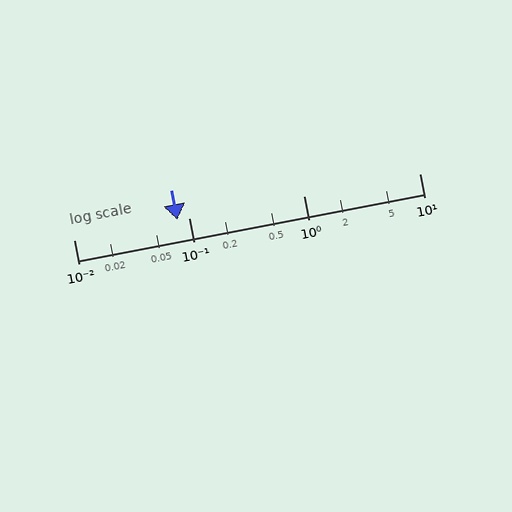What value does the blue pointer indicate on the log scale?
The pointer indicates approximately 0.079.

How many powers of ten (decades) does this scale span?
The scale spans 3 decades, from 0.01 to 10.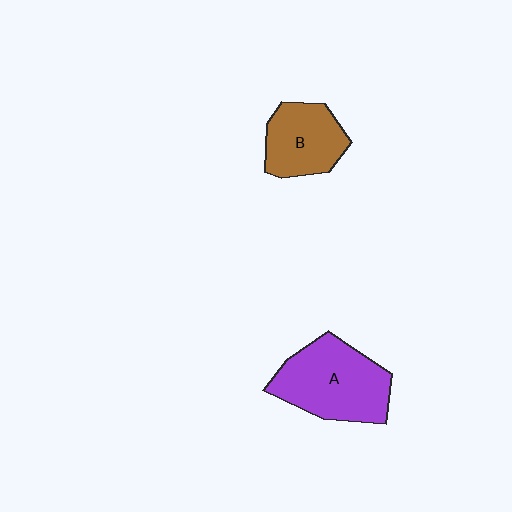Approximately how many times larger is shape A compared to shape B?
Approximately 1.5 times.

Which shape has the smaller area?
Shape B (brown).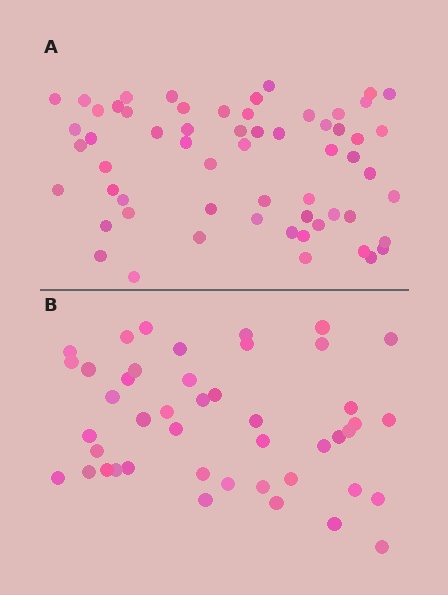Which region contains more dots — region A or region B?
Region A (the top region) has more dots.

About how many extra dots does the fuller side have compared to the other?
Region A has approximately 15 more dots than region B.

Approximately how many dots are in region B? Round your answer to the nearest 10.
About 40 dots. (The exact count is 45, which rounds to 40.)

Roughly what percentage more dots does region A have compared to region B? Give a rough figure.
About 35% more.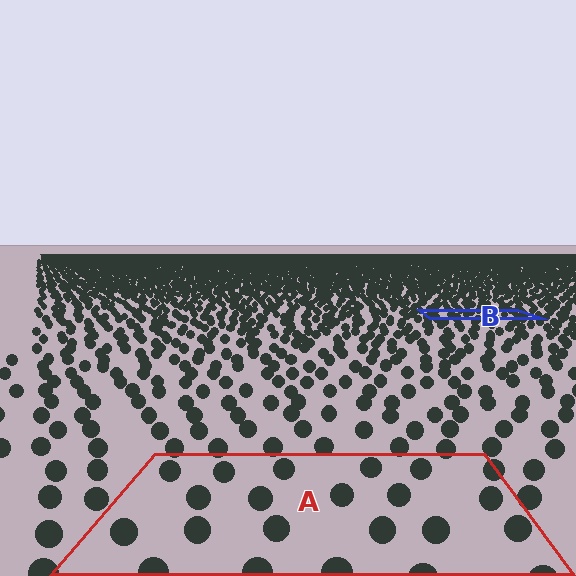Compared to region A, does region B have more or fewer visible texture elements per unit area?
Region B has more texture elements per unit area — they are packed more densely because it is farther away.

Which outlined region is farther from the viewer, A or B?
Region B is farther from the viewer — the texture elements inside it appear smaller and more densely packed.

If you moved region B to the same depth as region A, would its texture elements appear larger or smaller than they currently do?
They would appear larger. At a closer depth, the same texture elements are projected at a bigger on-screen size.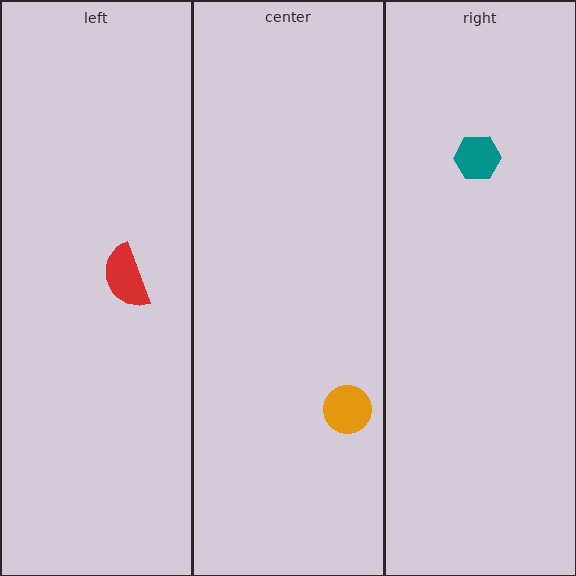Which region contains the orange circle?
The center region.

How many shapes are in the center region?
1.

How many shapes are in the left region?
1.